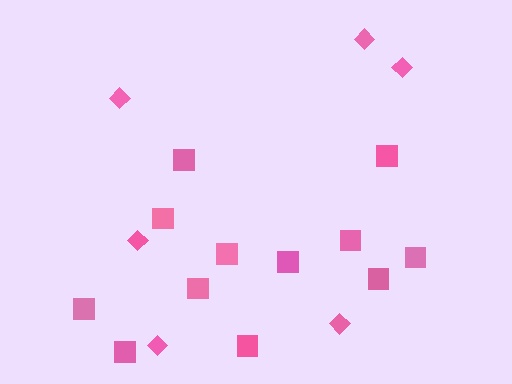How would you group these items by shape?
There are 2 groups: one group of squares (12) and one group of diamonds (6).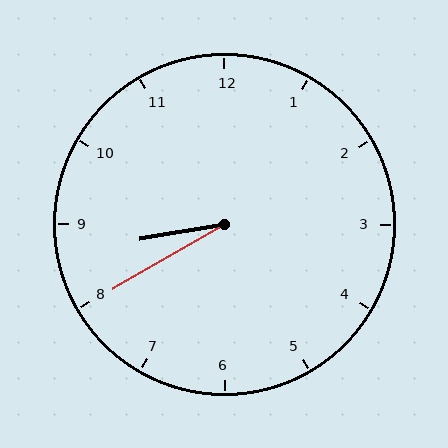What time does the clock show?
8:40.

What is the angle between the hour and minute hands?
Approximately 20 degrees.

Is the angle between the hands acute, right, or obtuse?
It is acute.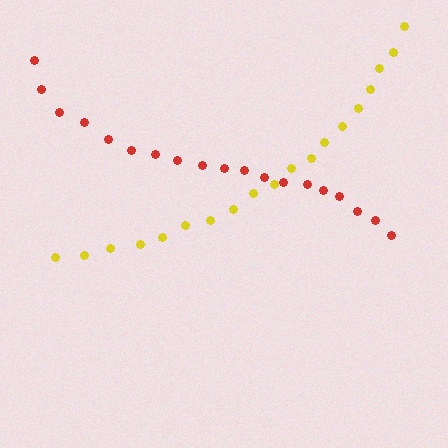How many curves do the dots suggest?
There are 2 distinct paths.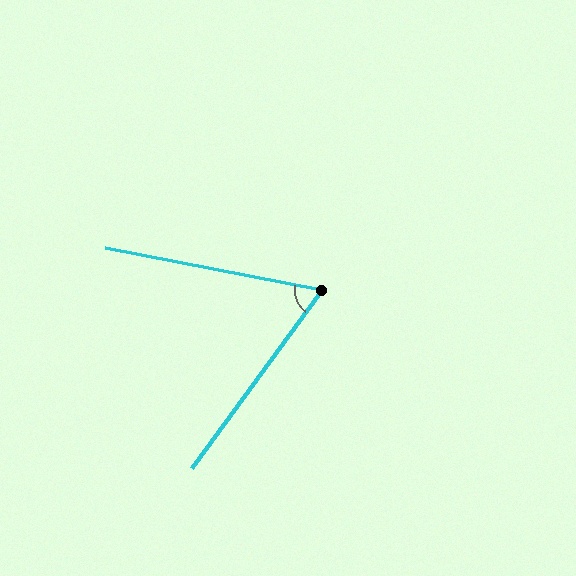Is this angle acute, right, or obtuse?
It is acute.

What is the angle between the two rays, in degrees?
Approximately 65 degrees.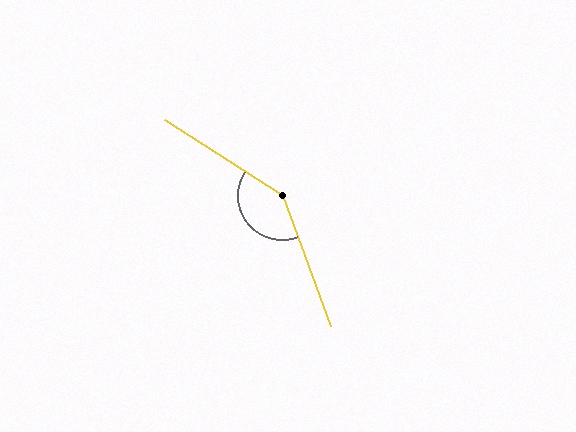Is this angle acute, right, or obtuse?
It is obtuse.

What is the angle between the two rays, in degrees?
Approximately 143 degrees.